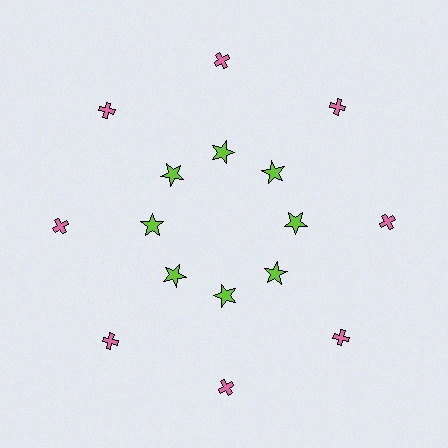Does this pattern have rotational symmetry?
Yes, this pattern has 8-fold rotational symmetry. It looks the same after rotating 45 degrees around the center.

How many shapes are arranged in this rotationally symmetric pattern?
There are 16 shapes, arranged in 8 groups of 2.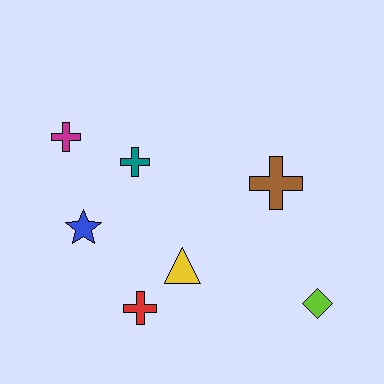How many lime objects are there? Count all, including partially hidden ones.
There is 1 lime object.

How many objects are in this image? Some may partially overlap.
There are 7 objects.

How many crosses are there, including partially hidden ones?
There are 4 crosses.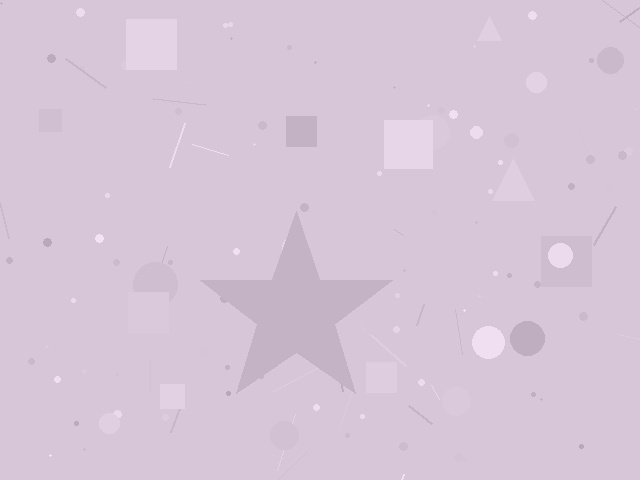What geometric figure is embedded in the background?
A star is embedded in the background.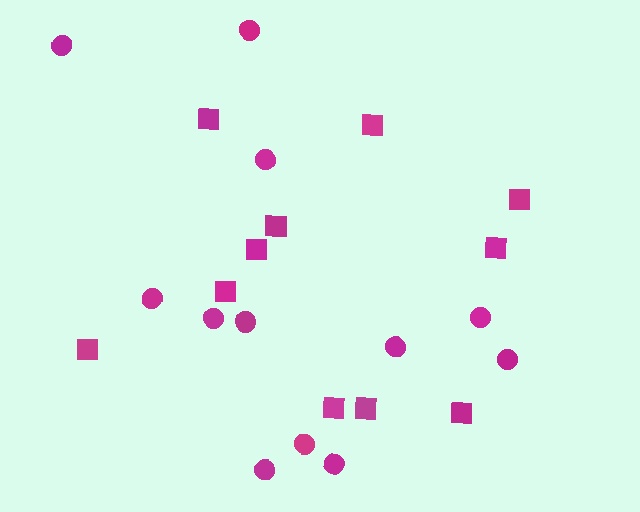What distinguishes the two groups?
There are 2 groups: one group of squares (11) and one group of circles (12).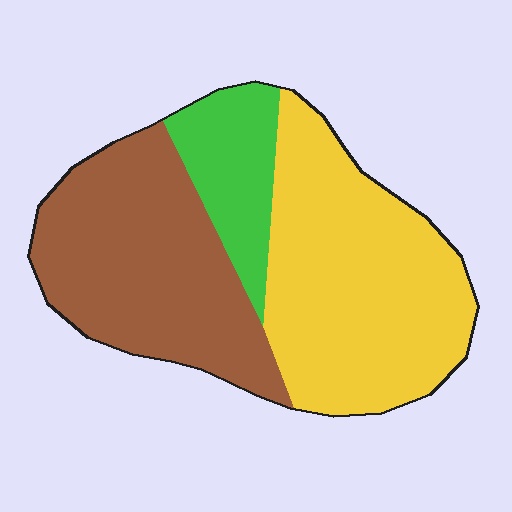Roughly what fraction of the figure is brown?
Brown covers 39% of the figure.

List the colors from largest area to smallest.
From largest to smallest: yellow, brown, green.